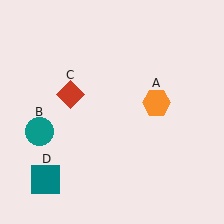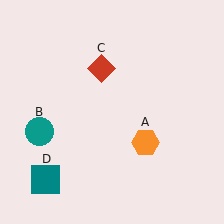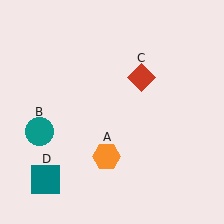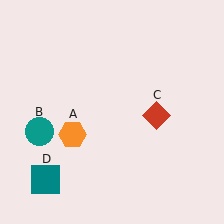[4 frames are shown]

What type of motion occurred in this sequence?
The orange hexagon (object A), red diamond (object C) rotated clockwise around the center of the scene.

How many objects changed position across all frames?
2 objects changed position: orange hexagon (object A), red diamond (object C).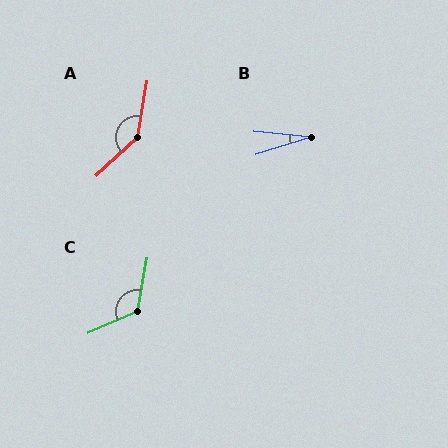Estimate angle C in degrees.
Approximately 124 degrees.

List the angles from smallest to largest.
B (23°), C (124°), A (143°).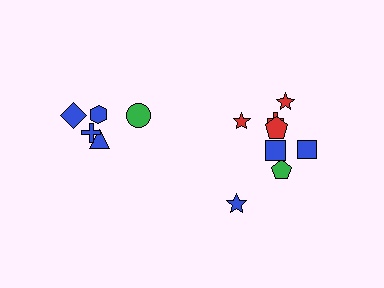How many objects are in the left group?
There are 5 objects.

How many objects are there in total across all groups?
There are 13 objects.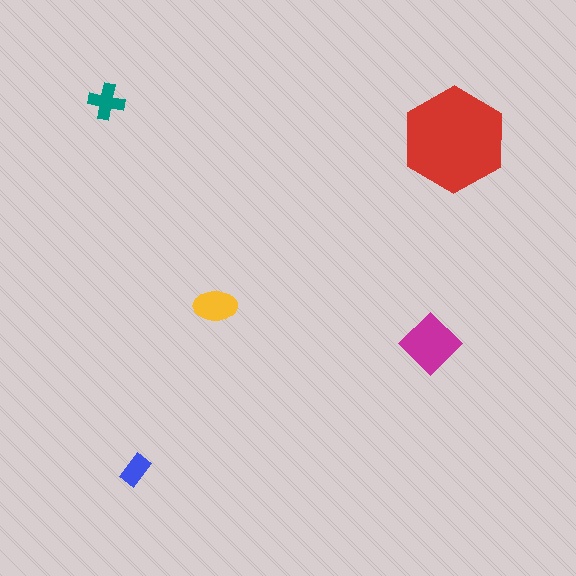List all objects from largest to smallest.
The red hexagon, the magenta diamond, the yellow ellipse, the teal cross, the blue rectangle.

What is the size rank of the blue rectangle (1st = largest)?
5th.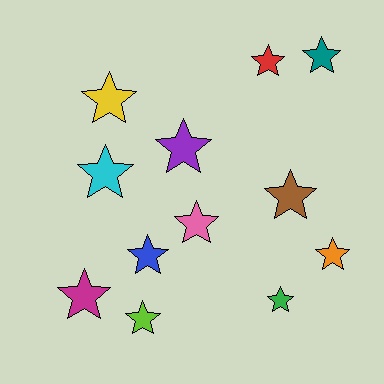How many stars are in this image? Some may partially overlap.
There are 12 stars.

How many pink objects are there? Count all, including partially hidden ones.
There is 1 pink object.